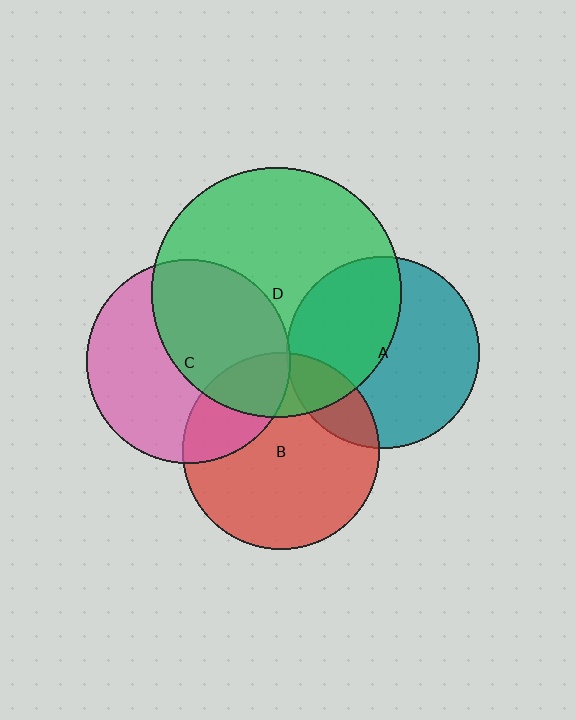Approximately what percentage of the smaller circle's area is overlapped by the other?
Approximately 50%.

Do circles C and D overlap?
Yes.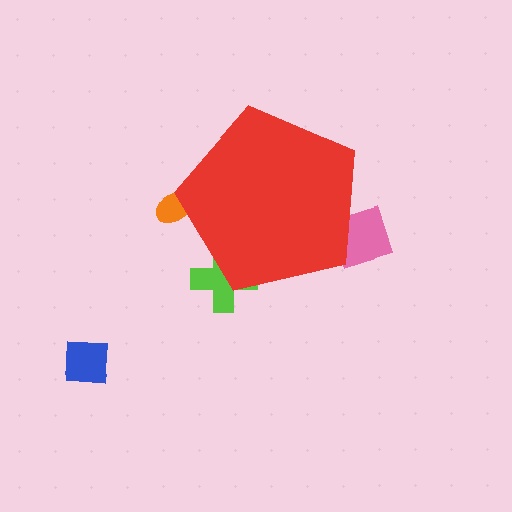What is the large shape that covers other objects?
A red pentagon.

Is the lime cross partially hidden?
Yes, the lime cross is partially hidden behind the red pentagon.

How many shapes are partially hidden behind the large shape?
3 shapes are partially hidden.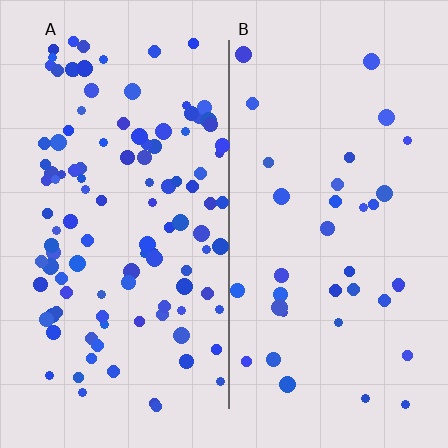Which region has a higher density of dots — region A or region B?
A (the left).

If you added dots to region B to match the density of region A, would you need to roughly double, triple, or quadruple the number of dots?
Approximately triple.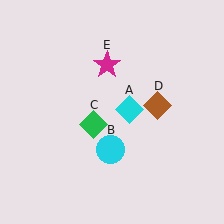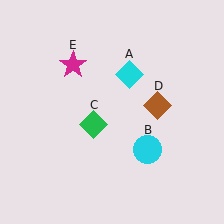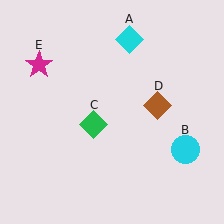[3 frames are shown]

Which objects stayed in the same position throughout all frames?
Green diamond (object C) and brown diamond (object D) remained stationary.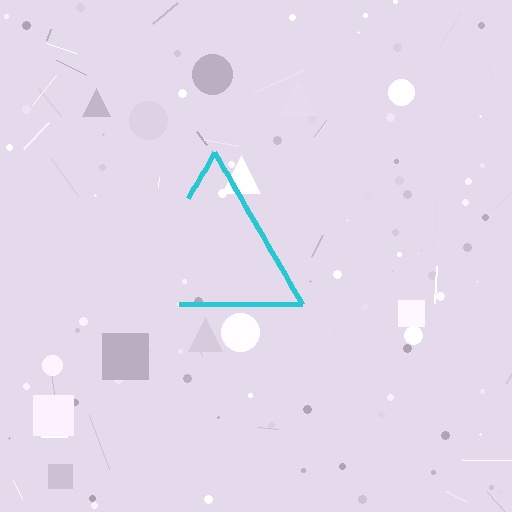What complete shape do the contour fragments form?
The contour fragments form a triangle.